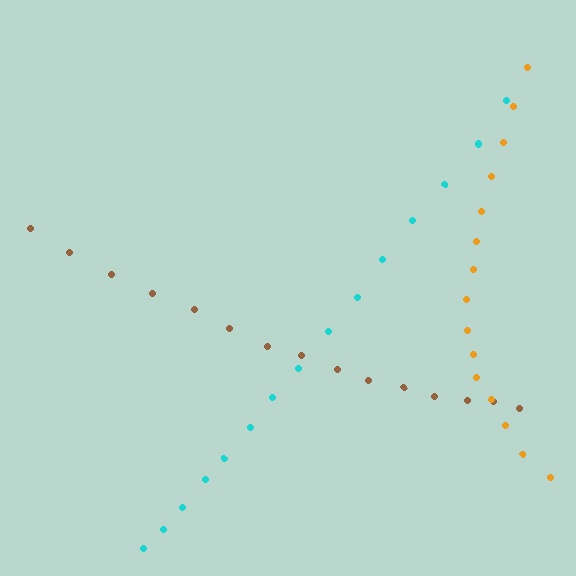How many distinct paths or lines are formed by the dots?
There are 3 distinct paths.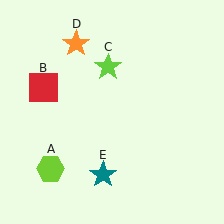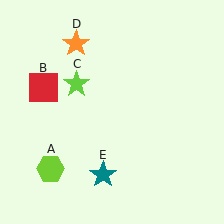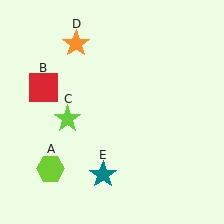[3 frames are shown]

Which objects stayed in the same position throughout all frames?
Lime hexagon (object A) and red square (object B) and orange star (object D) and teal star (object E) remained stationary.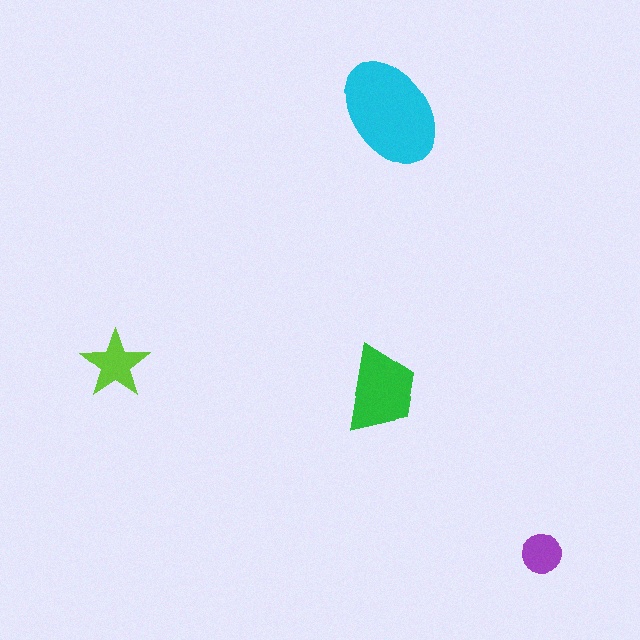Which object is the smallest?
The purple circle.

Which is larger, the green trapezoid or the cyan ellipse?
The cyan ellipse.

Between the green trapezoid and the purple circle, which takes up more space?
The green trapezoid.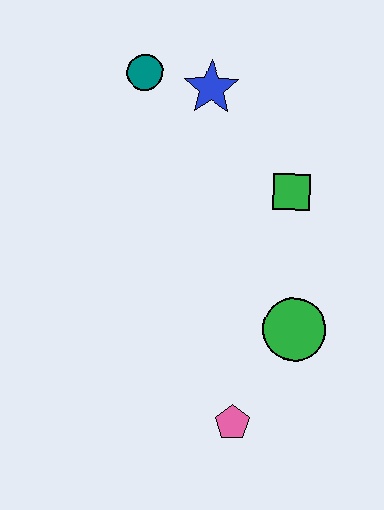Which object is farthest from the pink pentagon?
The teal circle is farthest from the pink pentagon.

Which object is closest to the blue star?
The teal circle is closest to the blue star.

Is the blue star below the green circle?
No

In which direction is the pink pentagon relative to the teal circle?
The pink pentagon is below the teal circle.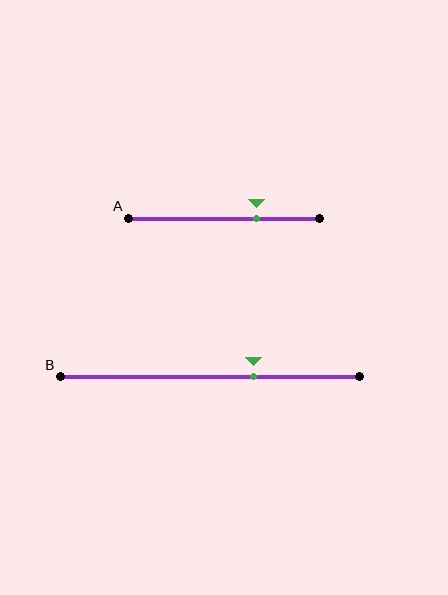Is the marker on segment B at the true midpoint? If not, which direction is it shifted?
No, the marker on segment B is shifted to the right by about 15% of the segment length.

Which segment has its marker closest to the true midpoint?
Segment B has its marker closest to the true midpoint.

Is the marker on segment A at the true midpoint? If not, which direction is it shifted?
No, the marker on segment A is shifted to the right by about 17% of the segment length.